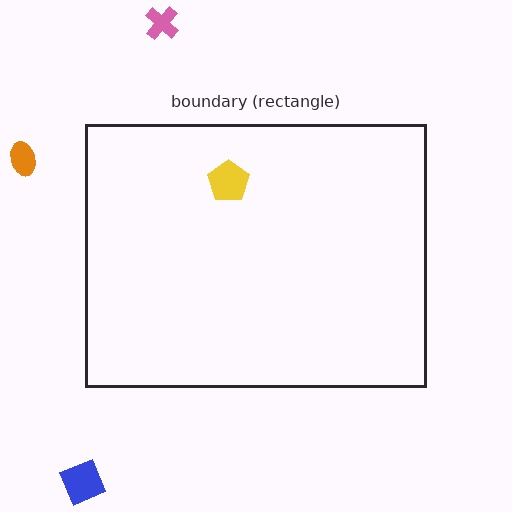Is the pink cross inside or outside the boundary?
Outside.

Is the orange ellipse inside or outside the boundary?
Outside.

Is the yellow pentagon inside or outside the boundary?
Inside.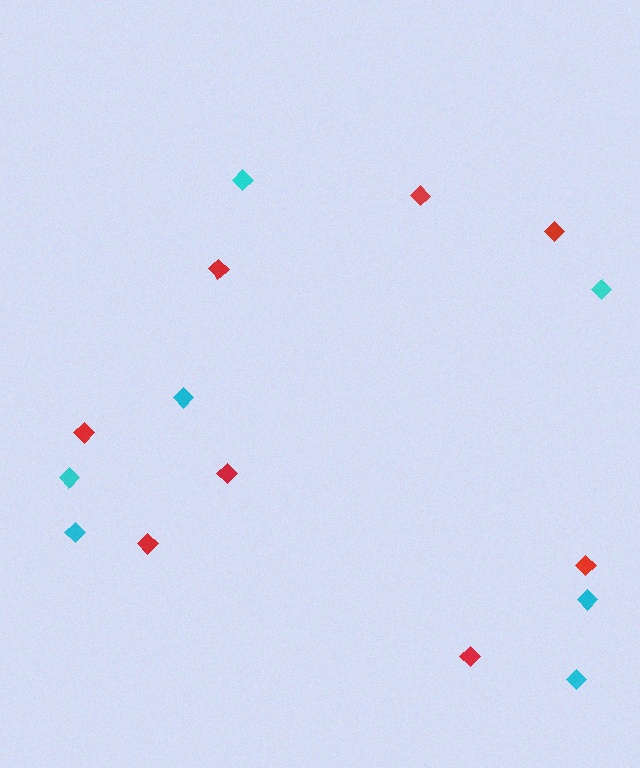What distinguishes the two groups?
There are 2 groups: one group of red diamonds (8) and one group of cyan diamonds (7).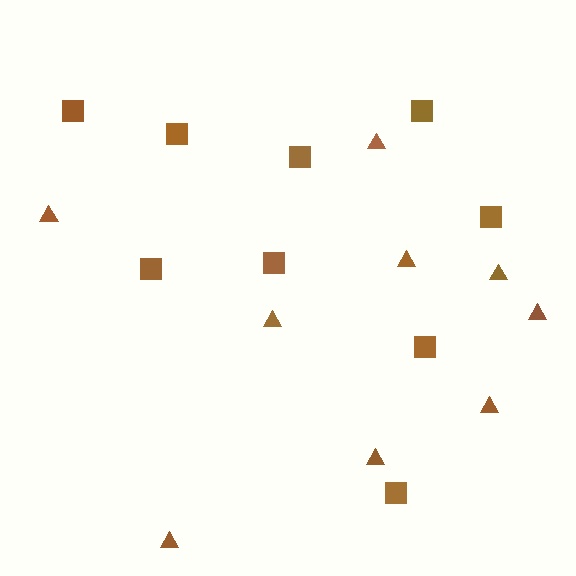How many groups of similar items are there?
There are 2 groups: one group of squares (9) and one group of triangles (9).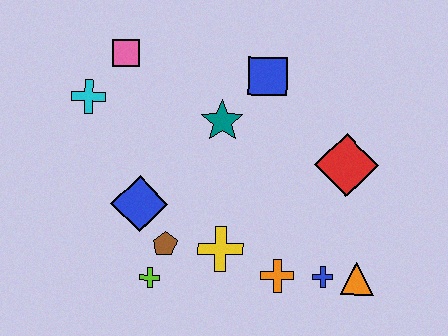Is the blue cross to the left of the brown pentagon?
No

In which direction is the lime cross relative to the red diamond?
The lime cross is to the left of the red diamond.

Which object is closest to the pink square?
The cyan cross is closest to the pink square.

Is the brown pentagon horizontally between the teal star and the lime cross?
Yes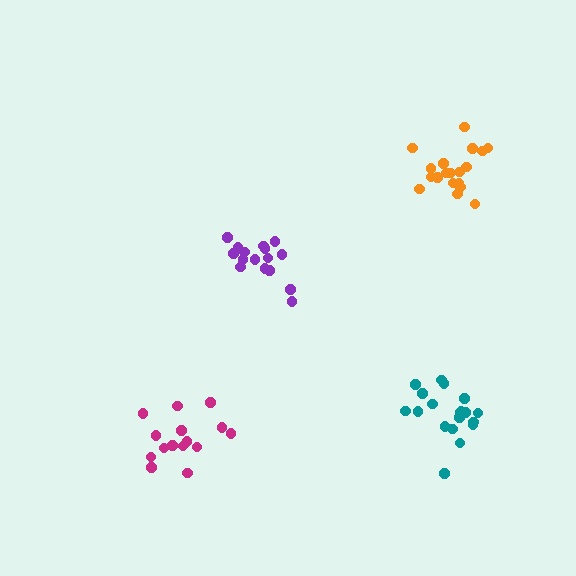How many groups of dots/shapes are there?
There are 4 groups.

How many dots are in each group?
Group 1: 15 dots, Group 2: 20 dots, Group 3: 16 dots, Group 4: 19 dots (70 total).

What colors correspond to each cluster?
The clusters are colored: magenta, orange, purple, teal.